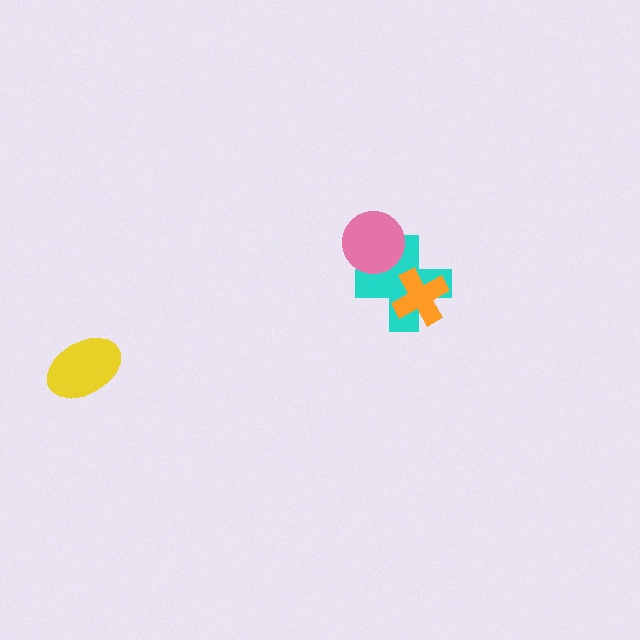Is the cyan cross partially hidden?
Yes, it is partially covered by another shape.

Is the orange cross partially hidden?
No, no other shape covers it.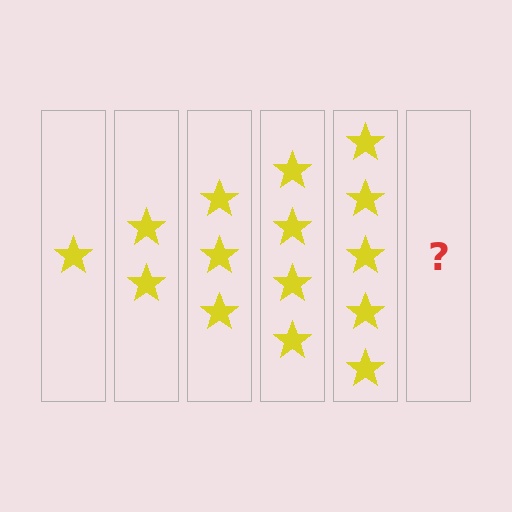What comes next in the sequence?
The next element should be 6 stars.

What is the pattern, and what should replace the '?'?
The pattern is that each step adds one more star. The '?' should be 6 stars.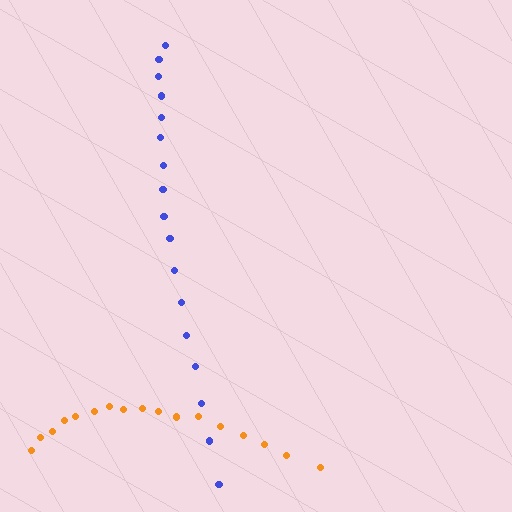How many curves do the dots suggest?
There are 2 distinct paths.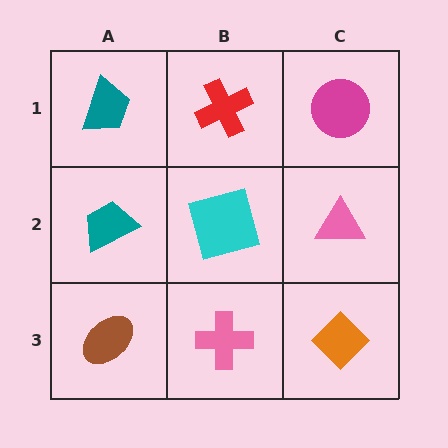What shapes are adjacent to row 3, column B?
A cyan square (row 2, column B), a brown ellipse (row 3, column A), an orange diamond (row 3, column C).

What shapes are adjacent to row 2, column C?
A magenta circle (row 1, column C), an orange diamond (row 3, column C), a cyan square (row 2, column B).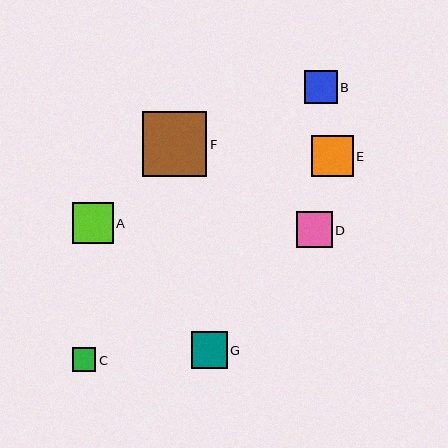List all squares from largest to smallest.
From largest to smallest: F, E, A, G, D, B, C.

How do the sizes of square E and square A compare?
Square E and square A are approximately the same size.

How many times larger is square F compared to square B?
Square F is approximately 1.9 times the size of square B.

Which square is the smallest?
Square C is the smallest with a size of approximately 24 pixels.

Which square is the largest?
Square F is the largest with a size of approximately 64 pixels.